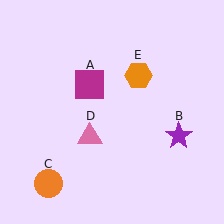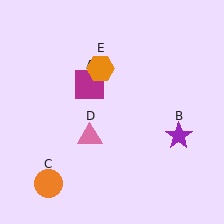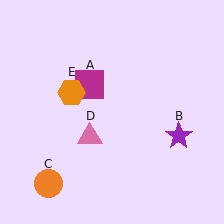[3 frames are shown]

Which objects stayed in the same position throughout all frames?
Magenta square (object A) and purple star (object B) and orange circle (object C) and pink triangle (object D) remained stationary.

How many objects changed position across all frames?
1 object changed position: orange hexagon (object E).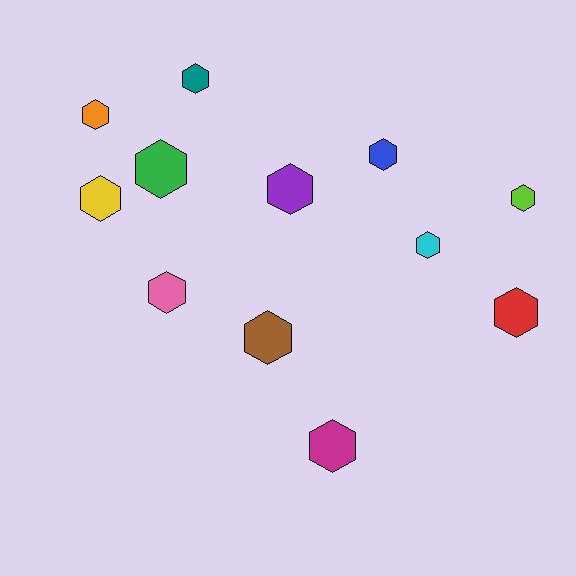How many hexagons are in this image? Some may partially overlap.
There are 12 hexagons.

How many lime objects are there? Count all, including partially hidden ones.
There is 1 lime object.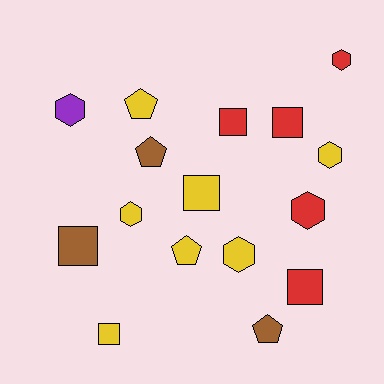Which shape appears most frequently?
Hexagon, with 6 objects.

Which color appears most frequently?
Yellow, with 7 objects.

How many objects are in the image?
There are 16 objects.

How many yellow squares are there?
There are 2 yellow squares.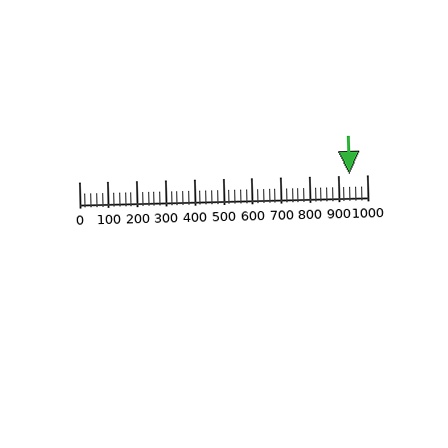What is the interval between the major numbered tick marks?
The major tick marks are spaced 100 units apart.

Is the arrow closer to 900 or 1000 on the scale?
The arrow is closer to 900.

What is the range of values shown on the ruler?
The ruler shows values from 0 to 1000.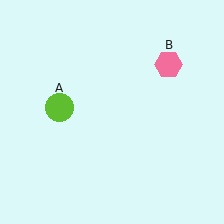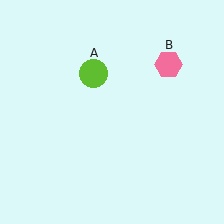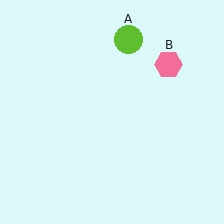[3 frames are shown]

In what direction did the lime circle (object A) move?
The lime circle (object A) moved up and to the right.